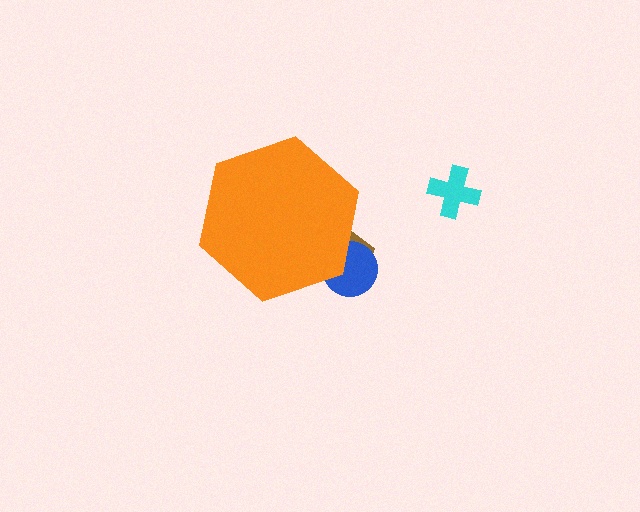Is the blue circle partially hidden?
Yes, the blue circle is partially hidden behind the orange hexagon.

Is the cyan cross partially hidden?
No, the cyan cross is fully visible.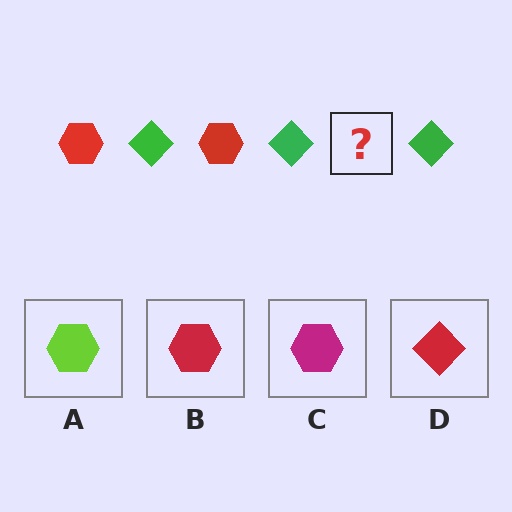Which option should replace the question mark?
Option B.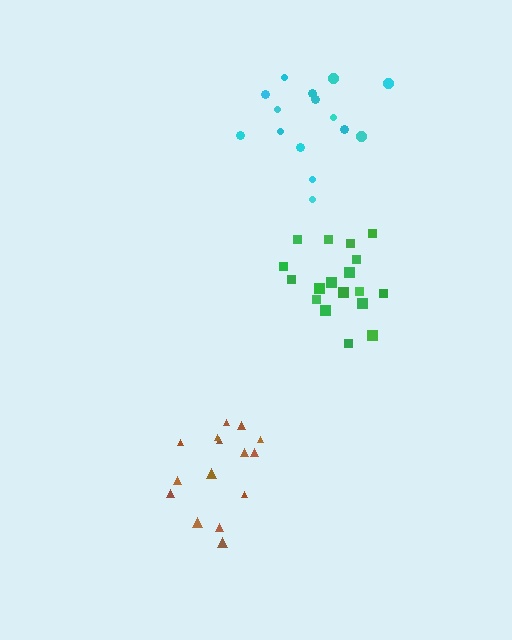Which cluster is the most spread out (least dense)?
Brown.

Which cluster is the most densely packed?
Green.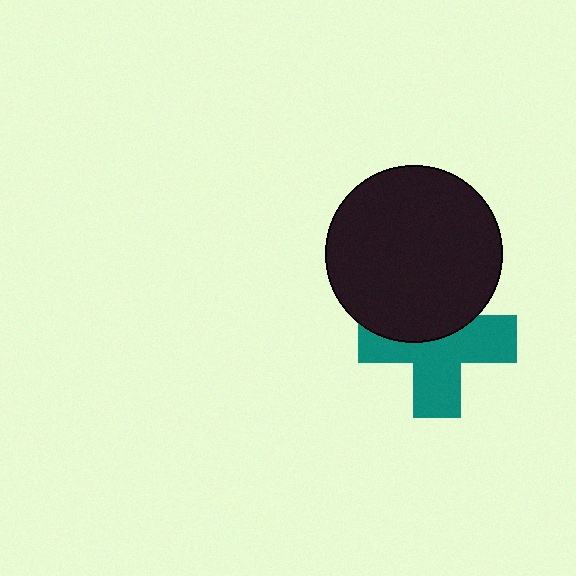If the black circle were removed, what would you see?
You would see the complete teal cross.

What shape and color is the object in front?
The object in front is a black circle.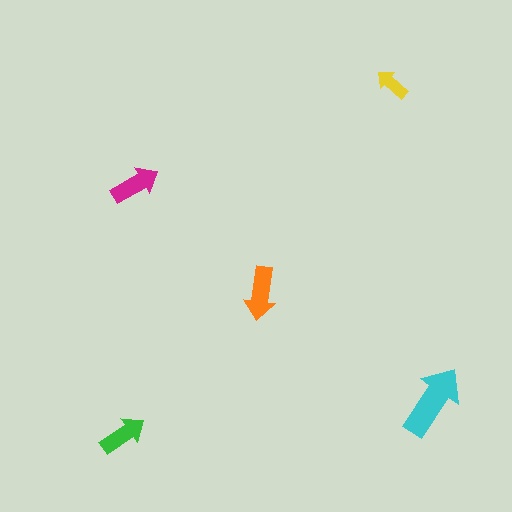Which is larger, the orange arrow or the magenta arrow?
The orange one.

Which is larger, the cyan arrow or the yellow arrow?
The cyan one.